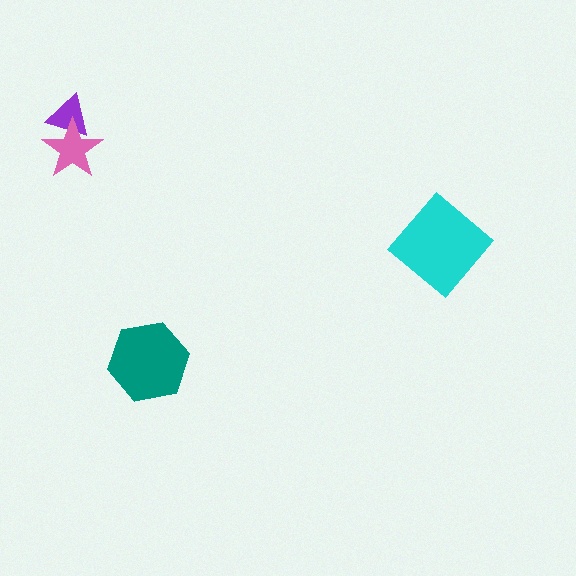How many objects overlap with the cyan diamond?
0 objects overlap with the cyan diamond.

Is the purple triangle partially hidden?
Yes, it is partially covered by another shape.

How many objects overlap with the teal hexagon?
0 objects overlap with the teal hexagon.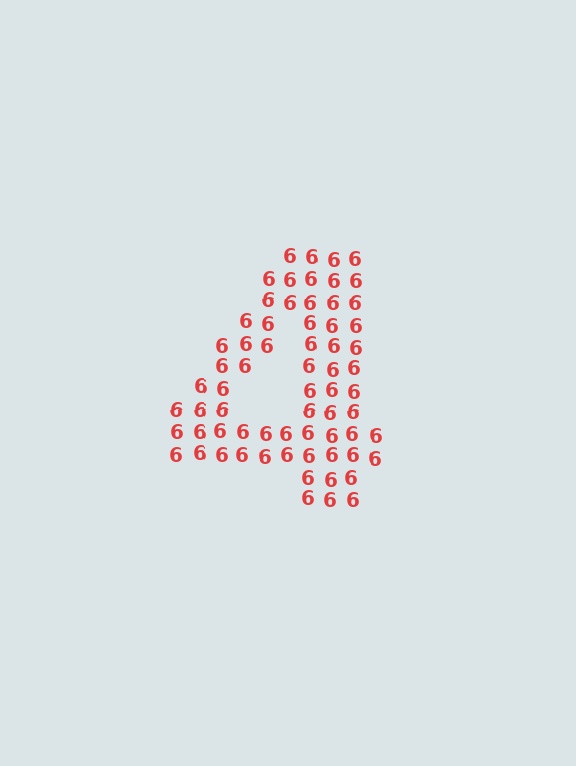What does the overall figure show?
The overall figure shows the digit 4.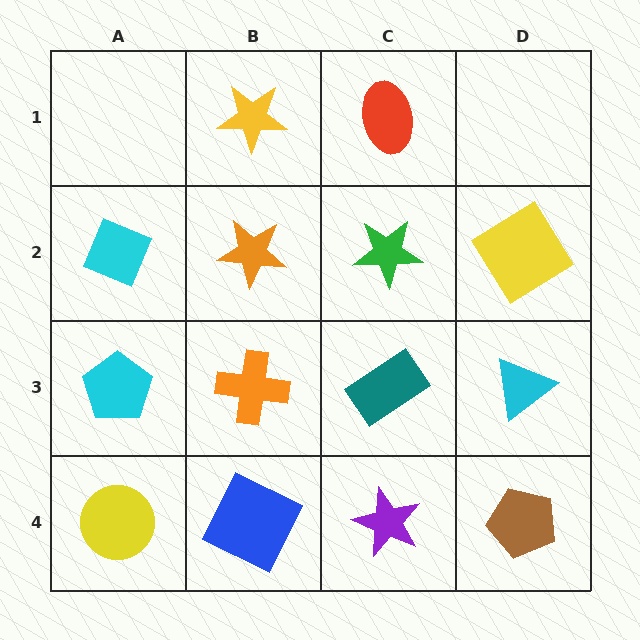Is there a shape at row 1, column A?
No, that cell is empty.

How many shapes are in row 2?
4 shapes.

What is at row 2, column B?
An orange star.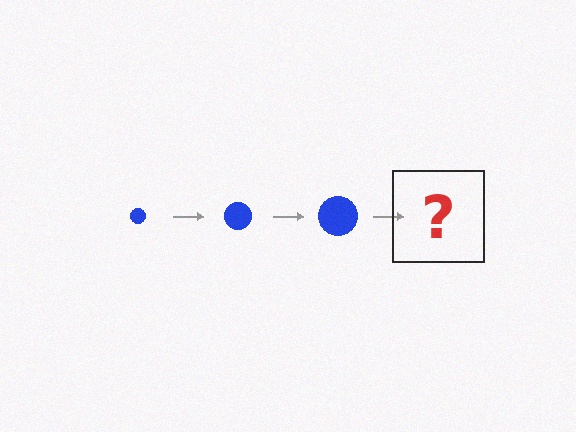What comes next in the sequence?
The next element should be a blue circle, larger than the previous one.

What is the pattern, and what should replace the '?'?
The pattern is that the circle gets progressively larger each step. The '?' should be a blue circle, larger than the previous one.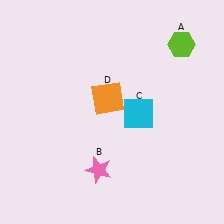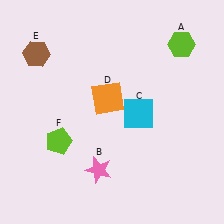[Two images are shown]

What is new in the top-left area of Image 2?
A brown hexagon (E) was added in the top-left area of Image 2.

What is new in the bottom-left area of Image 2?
A lime pentagon (F) was added in the bottom-left area of Image 2.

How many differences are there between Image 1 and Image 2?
There are 2 differences between the two images.